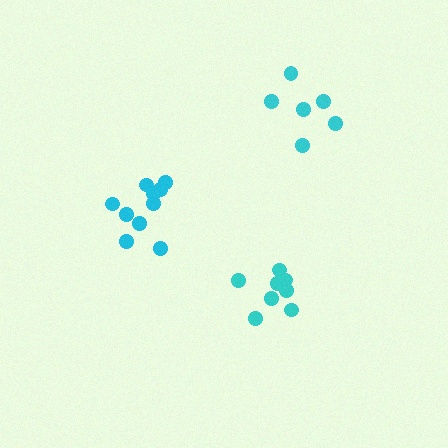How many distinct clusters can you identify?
There are 3 distinct clusters.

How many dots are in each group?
Group 1: 8 dots, Group 2: 10 dots, Group 3: 6 dots (24 total).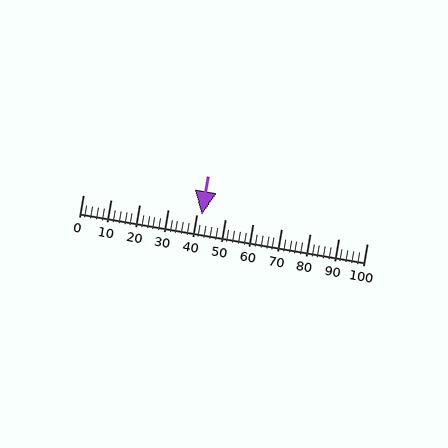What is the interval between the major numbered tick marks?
The major tick marks are spaced 10 units apart.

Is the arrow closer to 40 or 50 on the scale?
The arrow is closer to 40.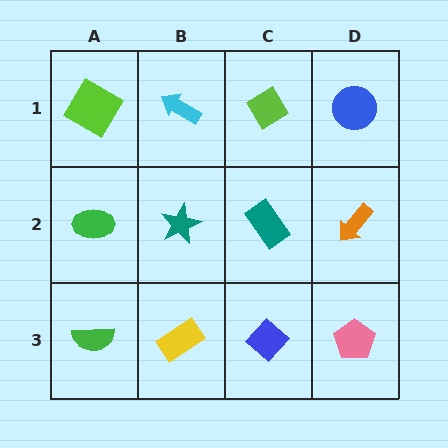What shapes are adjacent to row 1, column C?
A teal rectangle (row 2, column C), a cyan arrow (row 1, column B), a blue circle (row 1, column D).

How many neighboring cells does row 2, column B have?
4.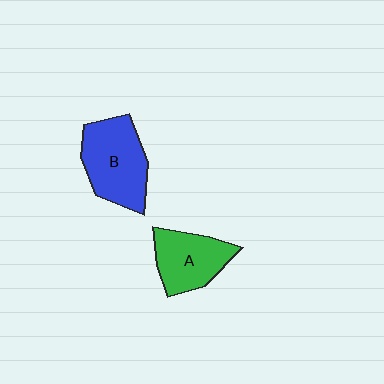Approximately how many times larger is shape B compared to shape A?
Approximately 1.3 times.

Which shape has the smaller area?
Shape A (green).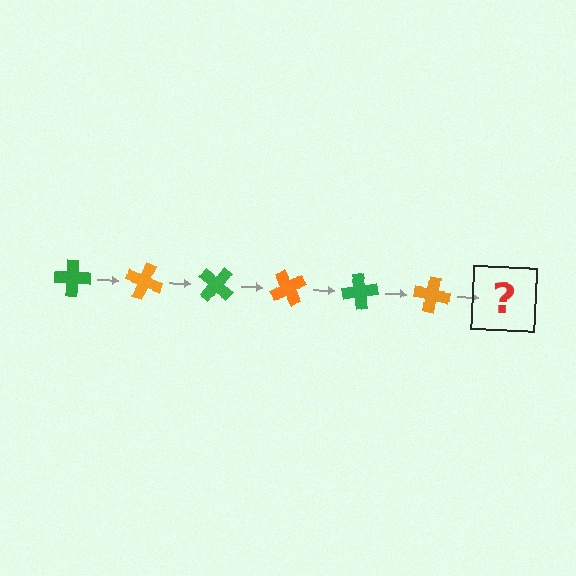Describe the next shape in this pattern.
It should be a green cross, rotated 120 degrees from the start.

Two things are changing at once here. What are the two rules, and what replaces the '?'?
The two rules are that it rotates 20 degrees each step and the color cycles through green and orange. The '?' should be a green cross, rotated 120 degrees from the start.